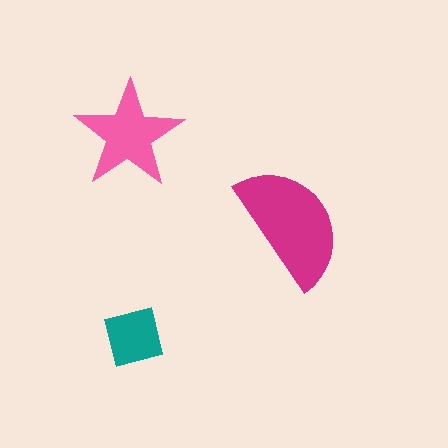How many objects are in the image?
There are 3 objects in the image.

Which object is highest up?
The pink star is topmost.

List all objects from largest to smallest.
The magenta semicircle, the pink star, the teal square.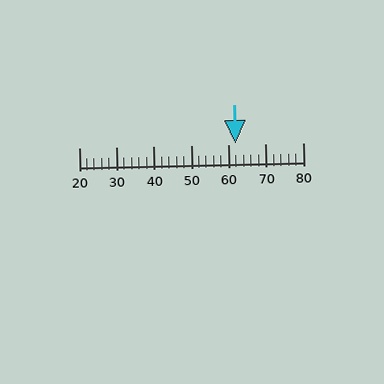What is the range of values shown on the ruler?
The ruler shows values from 20 to 80.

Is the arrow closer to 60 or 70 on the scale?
The arrow is closer to 60.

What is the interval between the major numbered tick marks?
The major tick marks are spaced 10 units apart.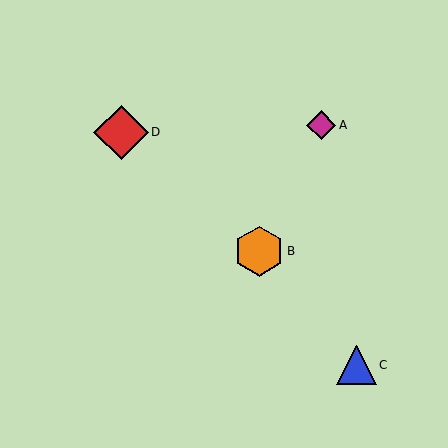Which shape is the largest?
The red diamond (labeled D) is the largest.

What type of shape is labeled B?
Shape B is an orange hexagon.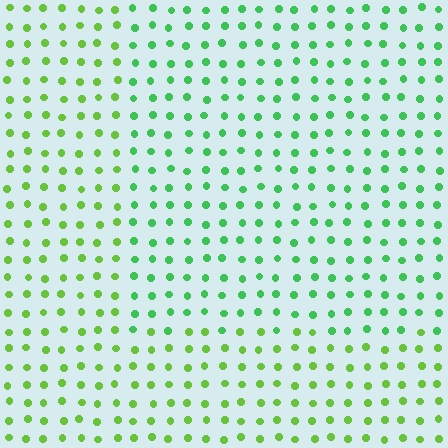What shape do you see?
I see a rectangle.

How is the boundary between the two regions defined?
The boundary is defined purely by a slight shift in hue (about 31 degrees). Spacing, size, and orientation are identical on both sides.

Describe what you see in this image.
The image is filled with small lime elements in a uniform arrangement. A rectangle-shaped region is visible where the elements are tinted to a slightly different hue, forming a subtle color boundary.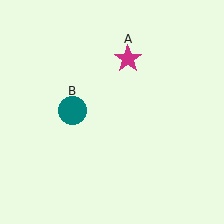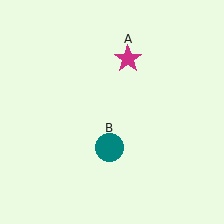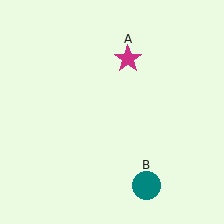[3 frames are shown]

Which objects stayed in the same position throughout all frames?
Magenta star (object A) remained stationary.